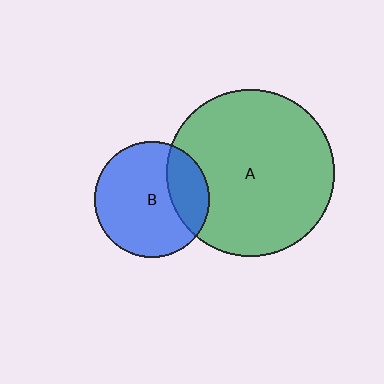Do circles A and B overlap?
Yes.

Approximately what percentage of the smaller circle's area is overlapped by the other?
Approximately 25%.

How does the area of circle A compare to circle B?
Approximately 2.1 times.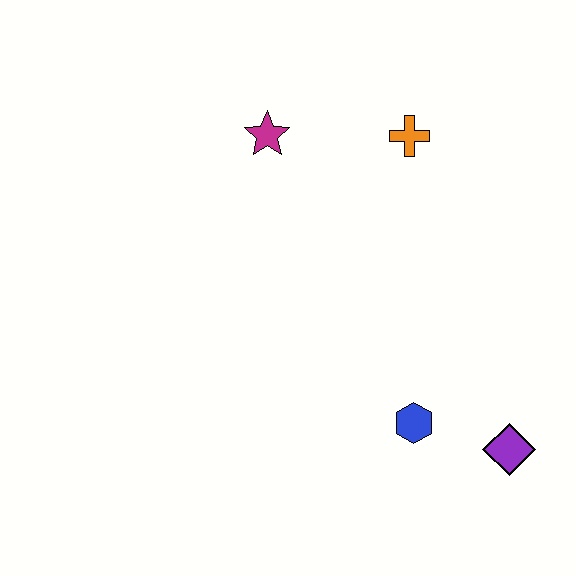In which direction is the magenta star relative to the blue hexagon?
The magenta star is above the blue hexagon.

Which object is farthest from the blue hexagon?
The magenta star is farthest from the blue hexagon.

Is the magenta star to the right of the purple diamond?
No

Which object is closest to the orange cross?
The magenta star is closest to the orange cross.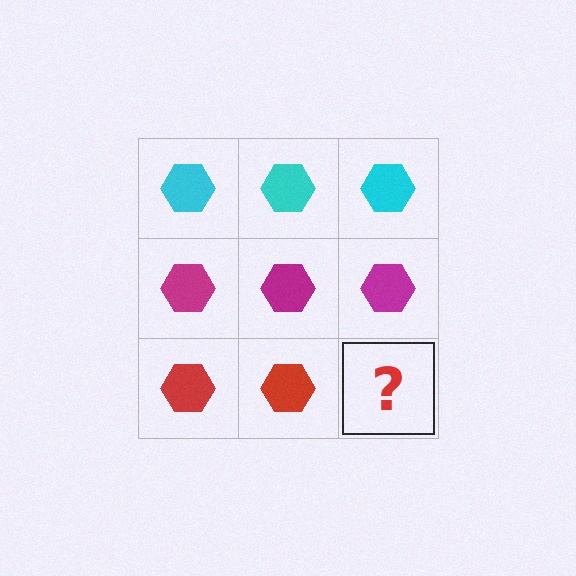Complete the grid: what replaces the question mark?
The question mark should be replaced with a red hexagon.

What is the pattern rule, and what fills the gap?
The rule is that each row has a consistent color. The gap should be filled with a red hexagon.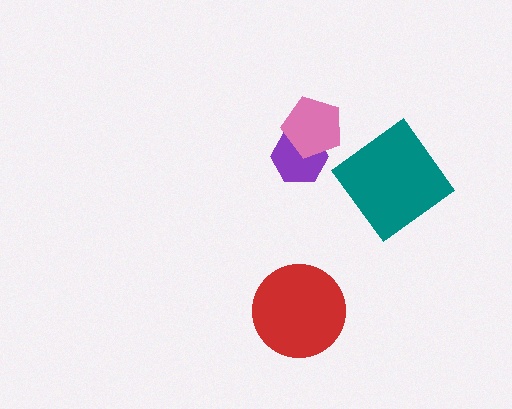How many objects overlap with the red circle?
0 objects overlap with the red circle.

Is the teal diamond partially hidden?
No, no other shape covers it.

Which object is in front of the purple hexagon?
The pink pentagon is in front of the purple hexagon.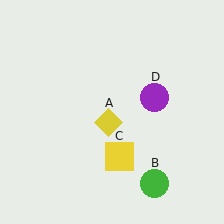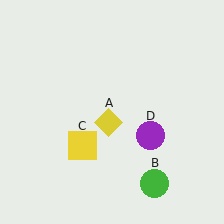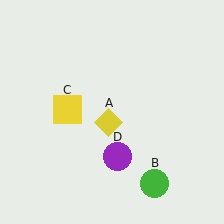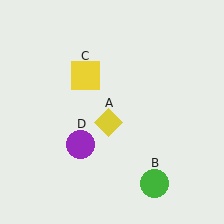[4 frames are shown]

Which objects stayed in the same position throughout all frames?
Yellow diamond (object A) and green circle (object B) remained stationary.